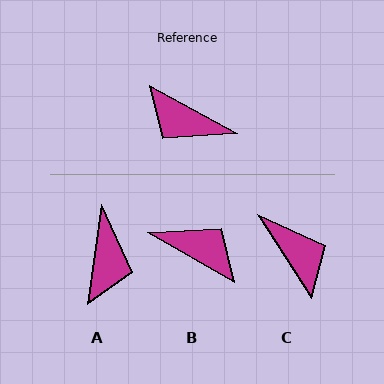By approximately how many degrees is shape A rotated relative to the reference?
Approximately 111 degrees counter-clockwise.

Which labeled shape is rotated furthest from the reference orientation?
B, about 179 degrees away.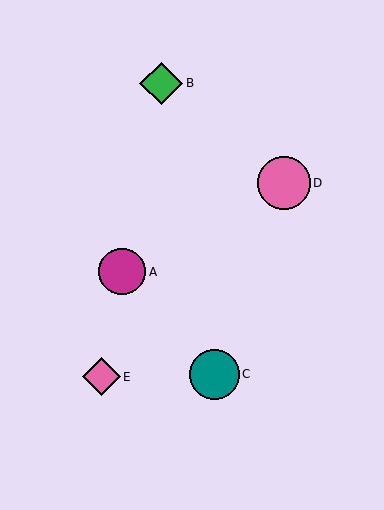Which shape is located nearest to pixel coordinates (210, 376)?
The teal circle (labeled C) at (214, 374) is nearest to that location.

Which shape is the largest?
The pink circle (labeled D) is the largest.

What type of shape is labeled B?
Shape B is a green diamond.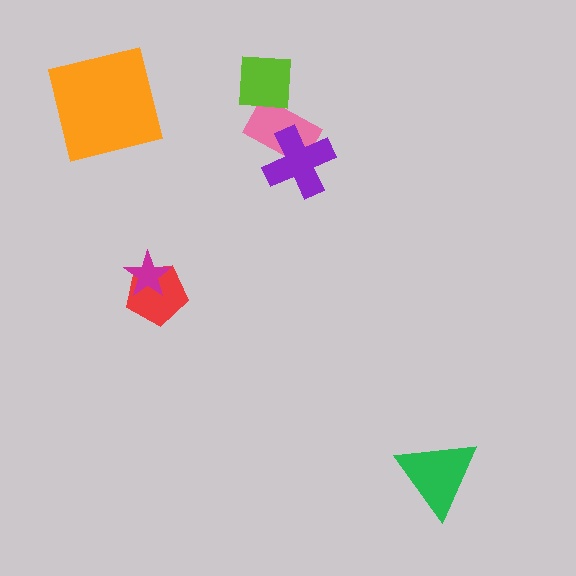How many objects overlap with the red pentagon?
1 object overlaps with the red pentagon.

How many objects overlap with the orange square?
0 objects overlap with the orange square.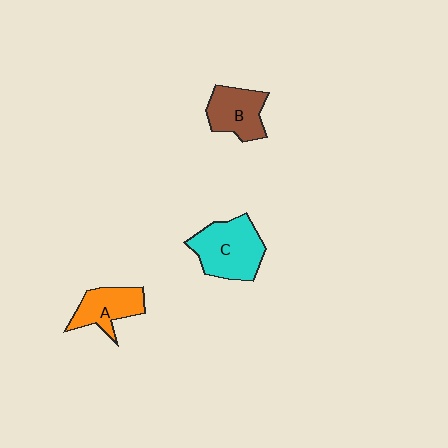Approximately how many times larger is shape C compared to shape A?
Approximately 1.5 times.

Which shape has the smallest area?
Shape A (orange).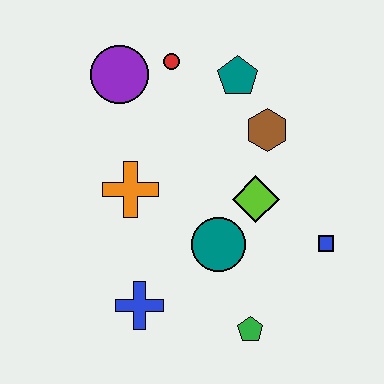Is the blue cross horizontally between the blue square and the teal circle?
No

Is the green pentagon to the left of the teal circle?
No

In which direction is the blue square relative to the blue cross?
The blue square is to the right of the blue cross.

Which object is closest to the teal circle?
The lime diamond is closest to the teal circle.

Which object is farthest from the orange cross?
The blue square is farthest from the orange cross.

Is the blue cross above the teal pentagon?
No